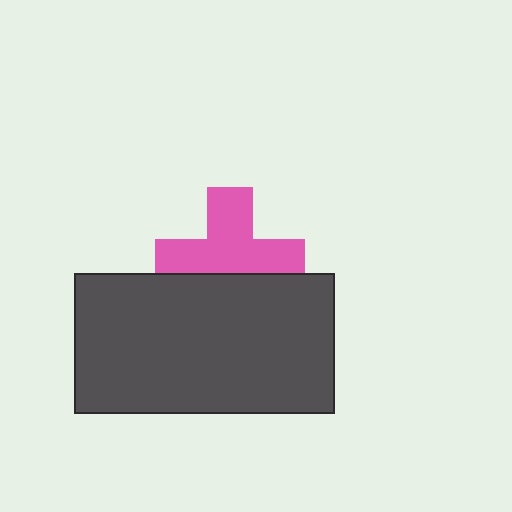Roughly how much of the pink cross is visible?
About half of it is visible (roughly 64%).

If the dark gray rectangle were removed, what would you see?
You would see the complete pink cross.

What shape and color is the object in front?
The object in front is a dark gray rectangle.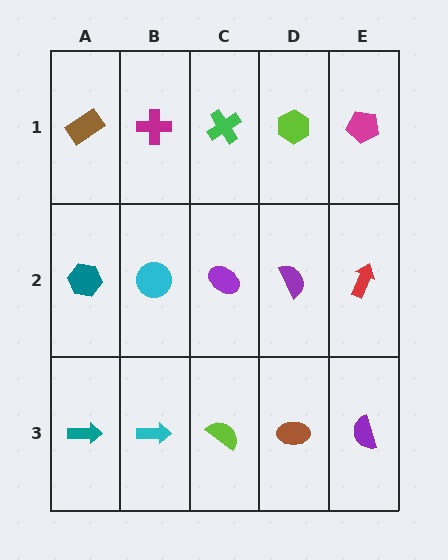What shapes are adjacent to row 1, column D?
A purple semicircle (row 2, column D), a green cross (row 1, column C), a magenta pentagon (row 1, column E).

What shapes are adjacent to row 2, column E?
A magenta pentagon (row 1, column E), a purple semicircle (row 3, column E), a purple semicircle (row 2, column D).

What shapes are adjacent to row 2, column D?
A lime hexagon (row 1, column D), a brown ellipse (row 3, column D), a purple ellipse (row 2, column C), a red arrow (row 2, column E).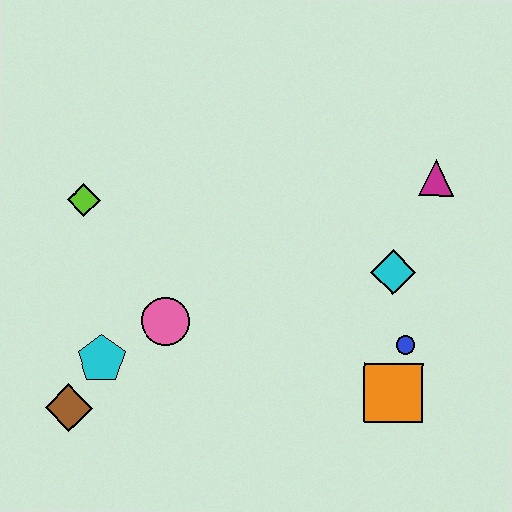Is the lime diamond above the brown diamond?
Yes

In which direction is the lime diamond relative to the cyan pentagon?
The lime diamond is above the cyan pentagon.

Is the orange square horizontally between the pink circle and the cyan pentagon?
No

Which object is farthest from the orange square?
The lime diamond is farthest from the orange square.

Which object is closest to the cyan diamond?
The blue circle is closest to the cyan diamond.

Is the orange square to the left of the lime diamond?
No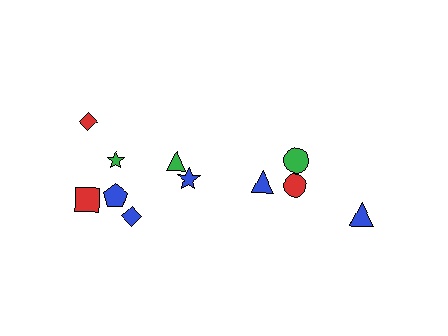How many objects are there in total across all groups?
There are 11 objects.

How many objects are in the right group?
There are 4 objects.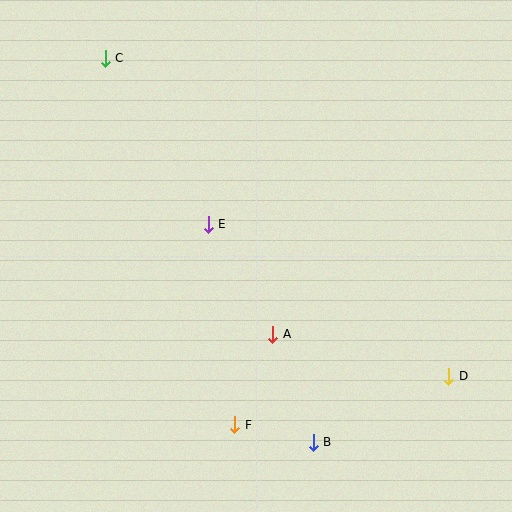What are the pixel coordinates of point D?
Point D is at (449, 376).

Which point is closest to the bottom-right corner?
Point D is closest to the bottom-right corner.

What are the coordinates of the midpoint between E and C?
The midpoint between E and C is at (157, 141).